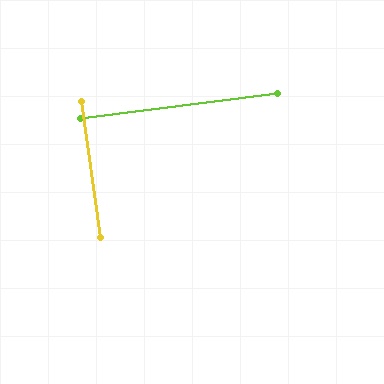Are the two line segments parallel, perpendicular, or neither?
Perpendicular — they meet at approximately 89°.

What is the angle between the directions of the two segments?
Approximately 89 degrees.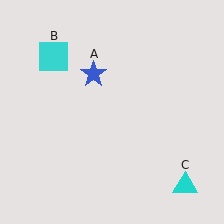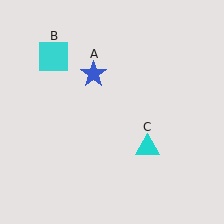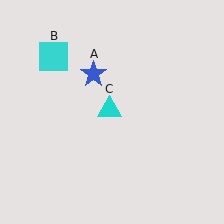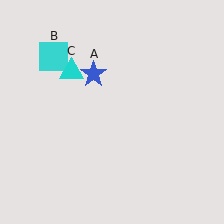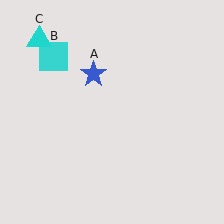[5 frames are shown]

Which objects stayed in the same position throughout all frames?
Blue star (object A) and cyan square (object B) remained stationary.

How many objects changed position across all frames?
1 object changed position: cyan triangle (object C).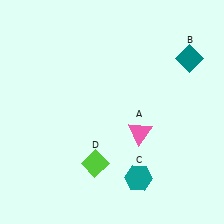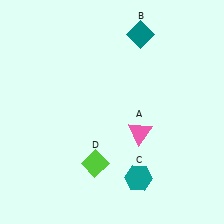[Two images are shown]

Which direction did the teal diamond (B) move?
The teal diamond (B) moved left.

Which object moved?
The teal diamond (B) moved left.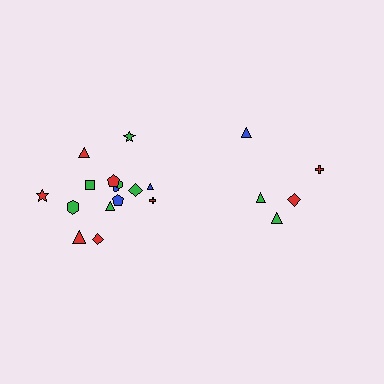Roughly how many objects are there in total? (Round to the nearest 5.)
Roughly 20 objects in total.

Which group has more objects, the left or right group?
The left group.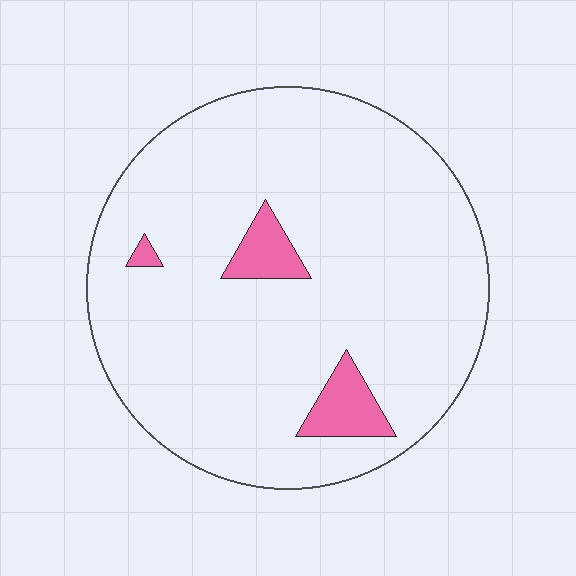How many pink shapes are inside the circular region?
3.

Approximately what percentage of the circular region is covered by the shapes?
Approximately 5%.